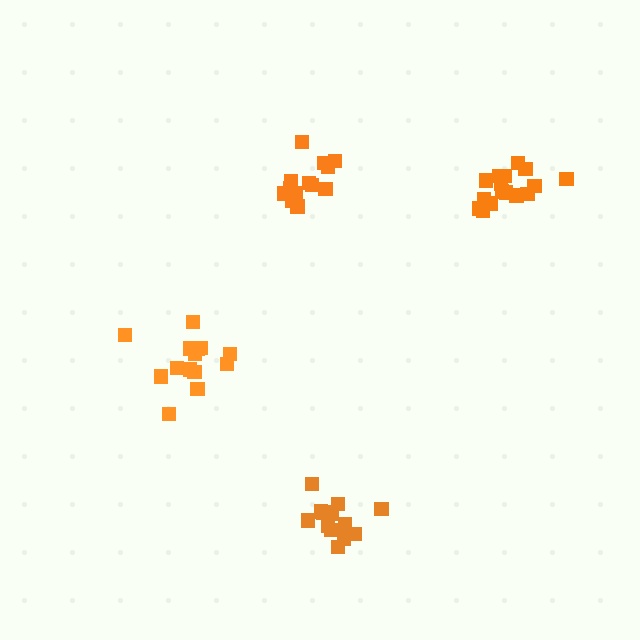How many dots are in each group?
Group 1: 16 dots, Group 2: 14 dots, Group 3: 13 dots, Group 4: 14 dots (57 total).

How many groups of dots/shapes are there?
There are 4 groups.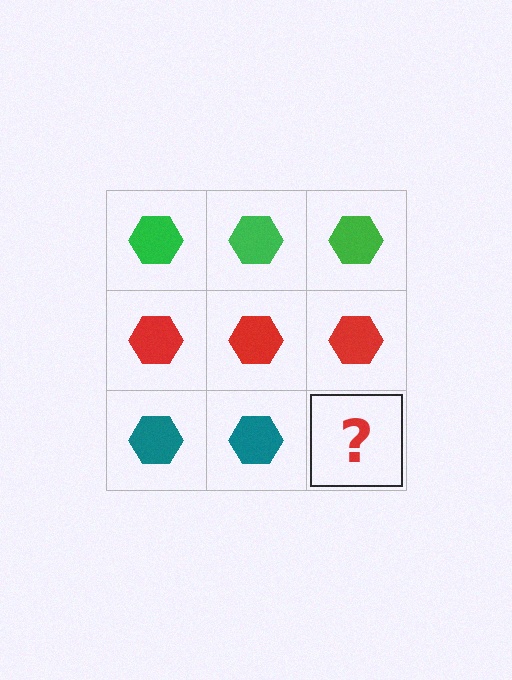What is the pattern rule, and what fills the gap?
The rule is that each row has a consistent color. The gap should be filled with a teal hexagon.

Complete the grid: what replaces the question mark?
The question mark should be replaced with a teal hexagon.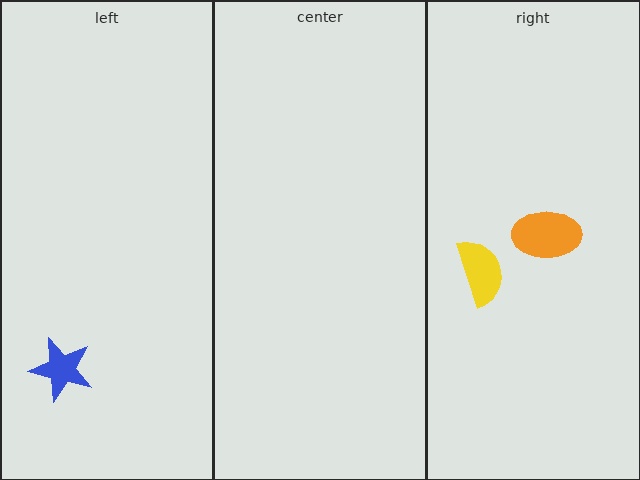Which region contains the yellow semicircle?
The right region.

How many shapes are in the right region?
2.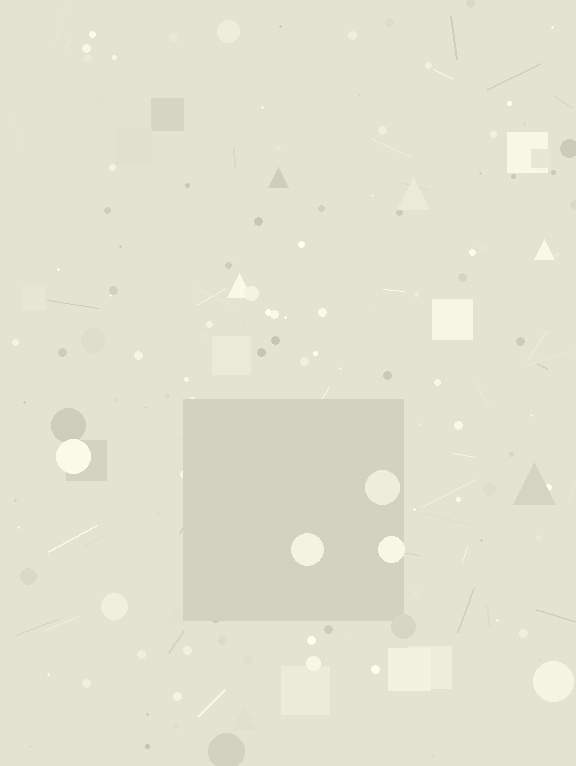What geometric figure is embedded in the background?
A square is embedded in the background.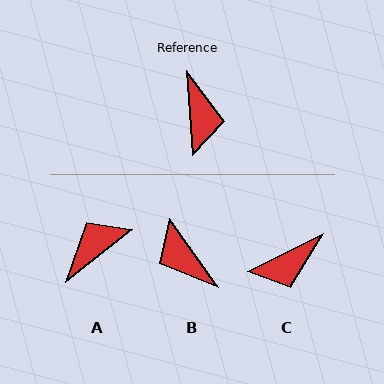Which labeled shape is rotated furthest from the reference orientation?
B, about 149 degrees away.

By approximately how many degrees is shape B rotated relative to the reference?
Approximately 149 degrees clockwise.